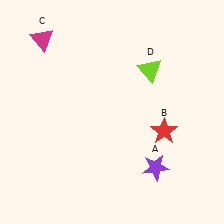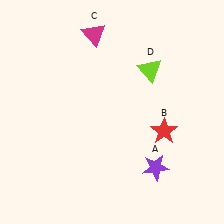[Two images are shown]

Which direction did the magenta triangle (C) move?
The magenta triangle (C) moved right.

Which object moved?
The magenta triangle (C) moved right.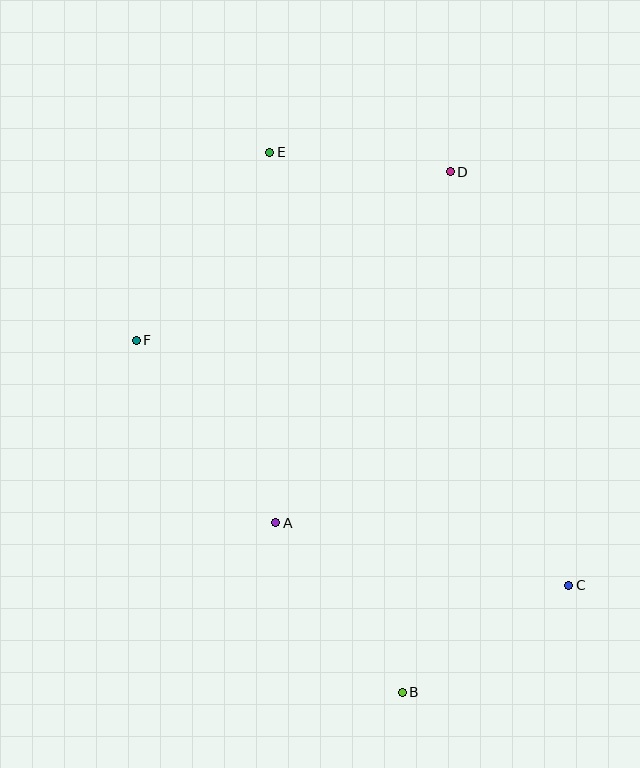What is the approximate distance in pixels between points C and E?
The distance between C and E is approximately 526 pixels.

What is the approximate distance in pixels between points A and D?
The distance between A and D is approximately 392 pixels.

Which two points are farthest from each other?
Points B and E are farthest from each other.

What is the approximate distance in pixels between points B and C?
The distance between B and C is approximately 198 pixels.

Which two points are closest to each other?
Points D and E are closest to each other.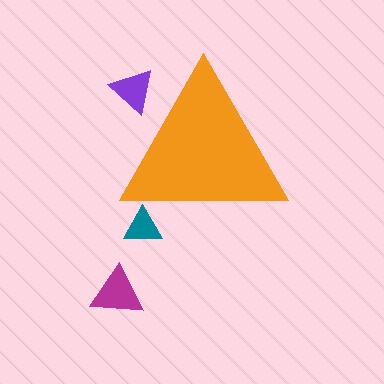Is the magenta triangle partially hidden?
No, the magenta triangle is fully visible.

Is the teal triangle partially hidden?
Yes, the teal triangle is partially hidden behind the orange triangle.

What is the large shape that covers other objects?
An orange triangle.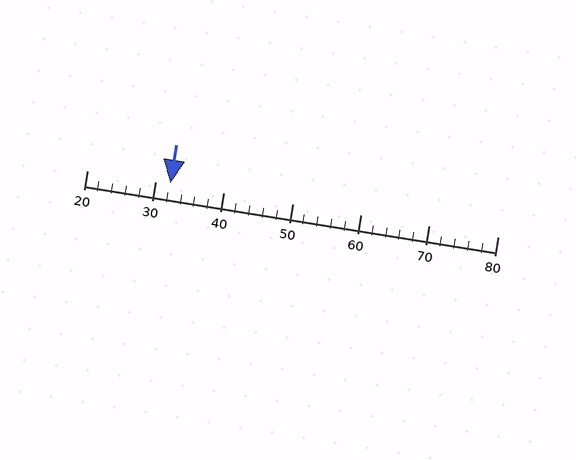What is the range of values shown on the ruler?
The ruler shows values from 20 to 80.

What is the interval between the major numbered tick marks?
The major tick marks are spaced 10 units apart.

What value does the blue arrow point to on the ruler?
The blue arrow points to approximately 32.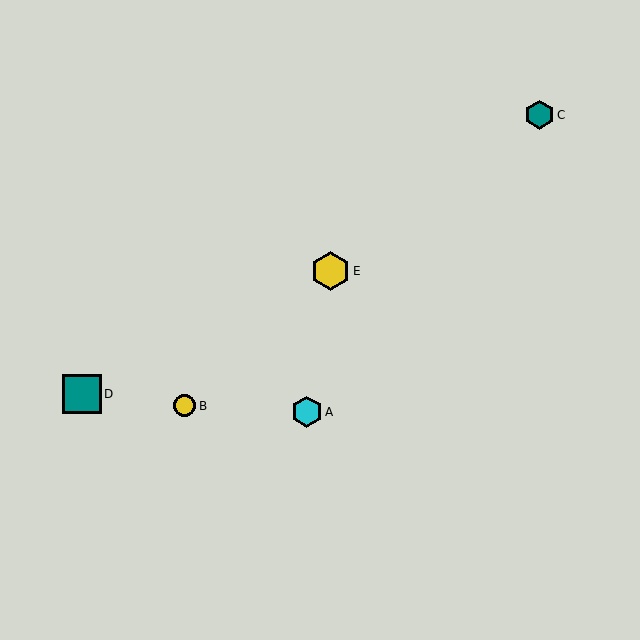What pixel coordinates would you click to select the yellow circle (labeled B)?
Click at (184, 406) to select the yellow circle B.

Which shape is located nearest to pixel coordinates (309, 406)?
The cyan hexagon (labeled A) at (307, 412) is nearest to that location.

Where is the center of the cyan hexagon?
The center of the cyan hexagon is at (307, 412).